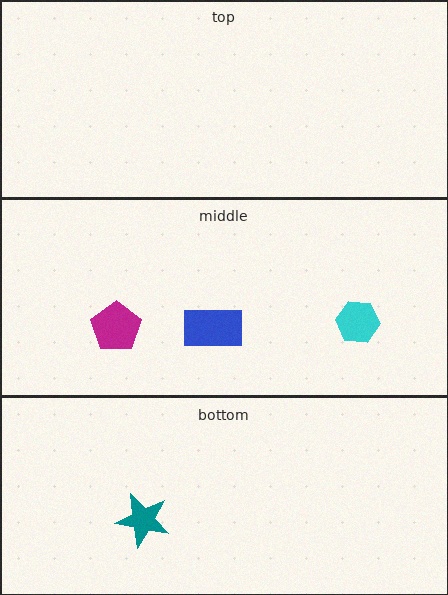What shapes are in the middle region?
The magenta pentagon, the blue rectangle, the cyan hexagon.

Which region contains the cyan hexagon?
The middle region.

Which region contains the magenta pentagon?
The middle region.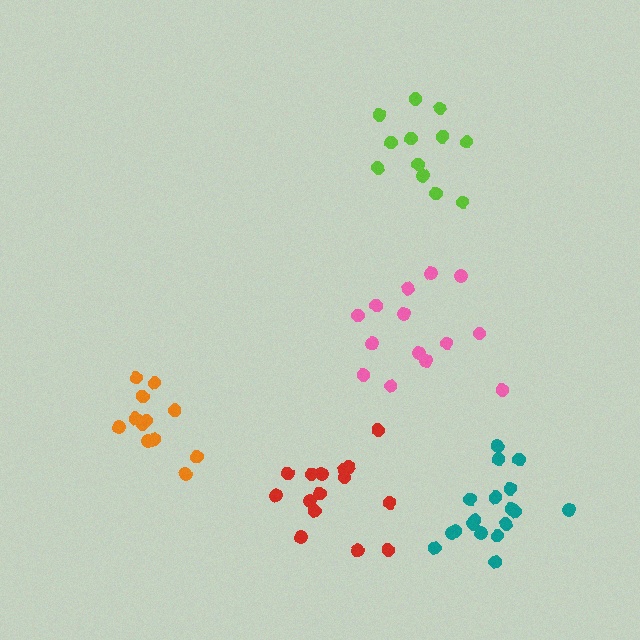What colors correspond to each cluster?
The clusters are colored: orange, teal, pink, lime, red.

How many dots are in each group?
Group 1: 12 dots, Group 2: 18 dots, Group 3: 14 dots, Group 4: 12 dots, Group 5: 15 dots (71 total).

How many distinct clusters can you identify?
There are 5 distinct clusters.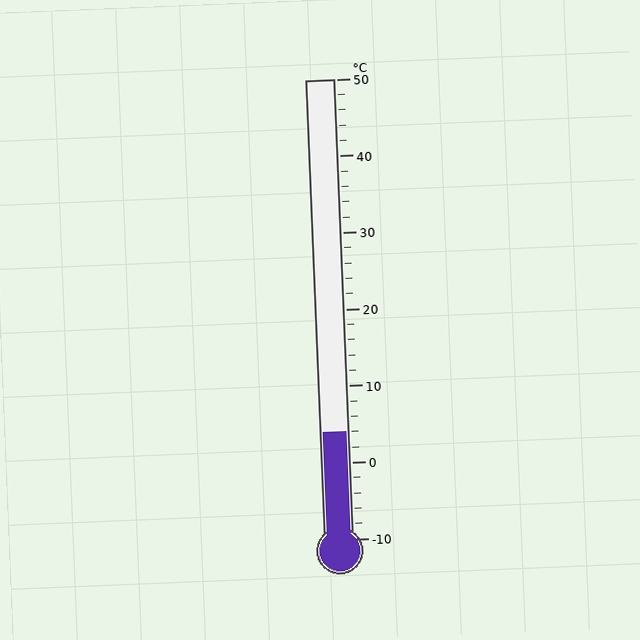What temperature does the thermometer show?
The thermometer shows approximately 4°C.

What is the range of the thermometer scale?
The thermometer scale ranges from -10°C to 50°C.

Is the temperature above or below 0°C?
The temperature is above 0°C.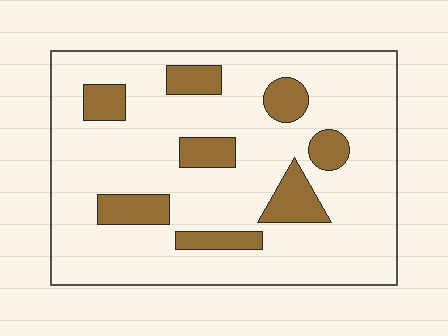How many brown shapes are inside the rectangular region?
8.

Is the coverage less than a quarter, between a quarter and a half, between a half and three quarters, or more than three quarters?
Less than a quarter.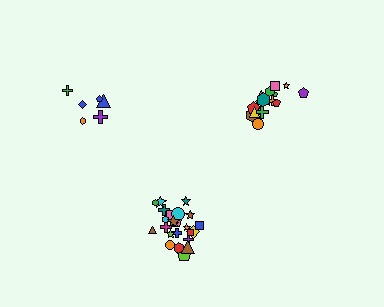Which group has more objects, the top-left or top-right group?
The top-right group.